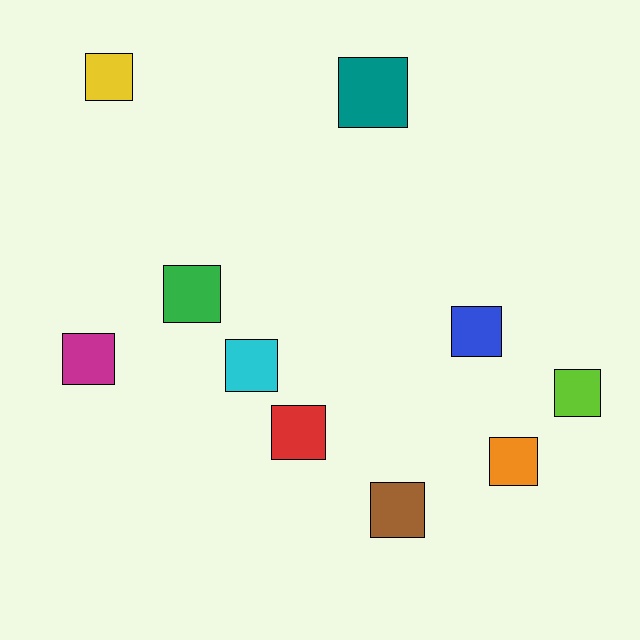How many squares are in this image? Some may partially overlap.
There are 10 squares.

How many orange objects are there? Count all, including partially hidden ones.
There is 1 orange object.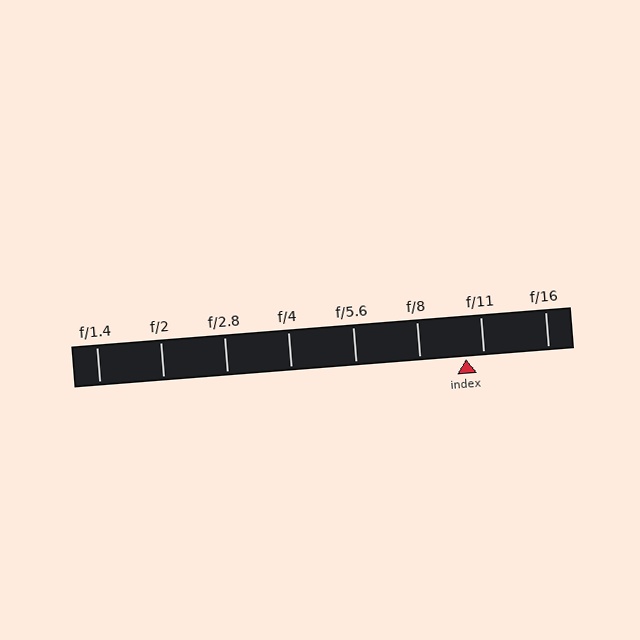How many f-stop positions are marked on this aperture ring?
There are 8 f-stop positions marked.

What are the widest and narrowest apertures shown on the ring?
The widest aperture shown is f/1.4 and the narrowest is f/16.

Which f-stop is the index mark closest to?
The index mark is closest to f/11.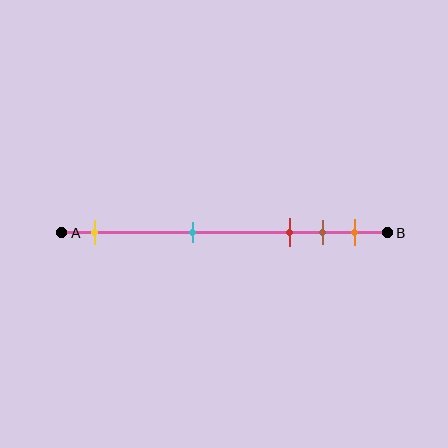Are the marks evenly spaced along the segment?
No, the marks are not evenly spaced.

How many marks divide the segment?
There are 5 marks dividing the segment.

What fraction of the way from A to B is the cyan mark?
The cyan mark is approximately 40% (0.4) of the way from A to B.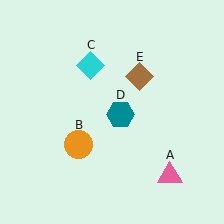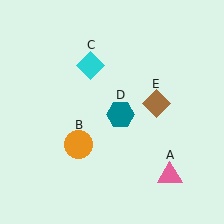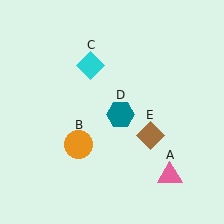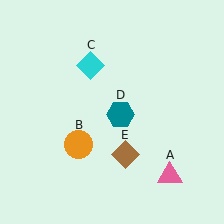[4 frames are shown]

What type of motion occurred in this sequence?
The brown diamond (object E) rotated clockwise around the center of the scene.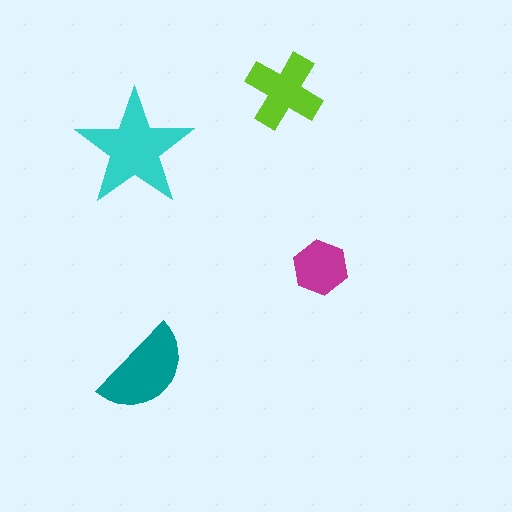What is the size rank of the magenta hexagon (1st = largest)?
4th.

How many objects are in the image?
There are 4 objects in the image.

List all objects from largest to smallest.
The cyan star, the teal semicircle, the lime cross, the magenta hexagon.